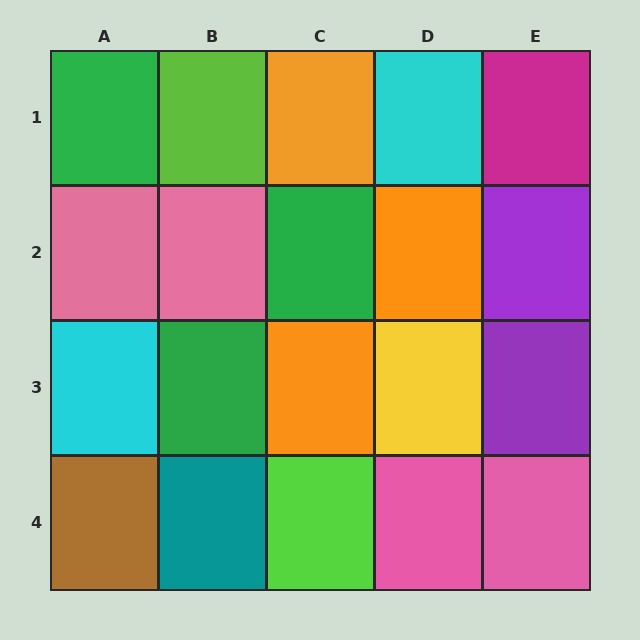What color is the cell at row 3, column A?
Cyan.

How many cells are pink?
4 cells are pink.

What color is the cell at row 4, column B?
Teal.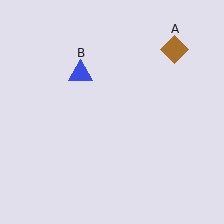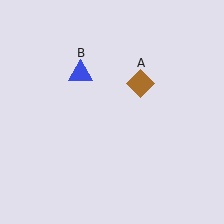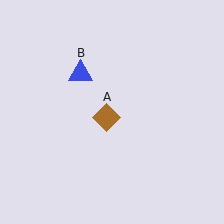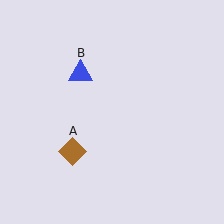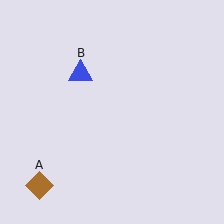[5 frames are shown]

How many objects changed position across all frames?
1 object changed position: brown diamond (object A).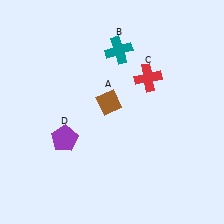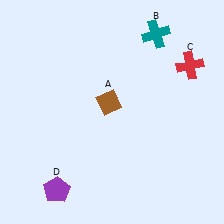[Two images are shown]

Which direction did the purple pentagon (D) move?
The purple pentagon (D) moved down.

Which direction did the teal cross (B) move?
The teal cross (B) moved right.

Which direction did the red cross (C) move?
The red cross (C) moved right.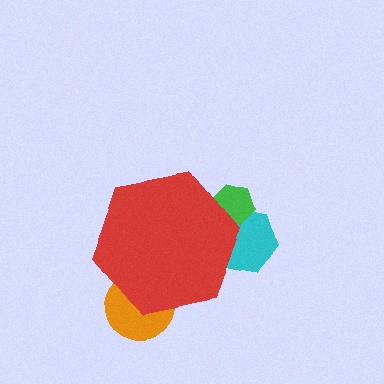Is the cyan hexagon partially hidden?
Yes, the cyan hexagon is partially hidden behind the red hexagon.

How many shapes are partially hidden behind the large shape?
3 shapes are partially hidden.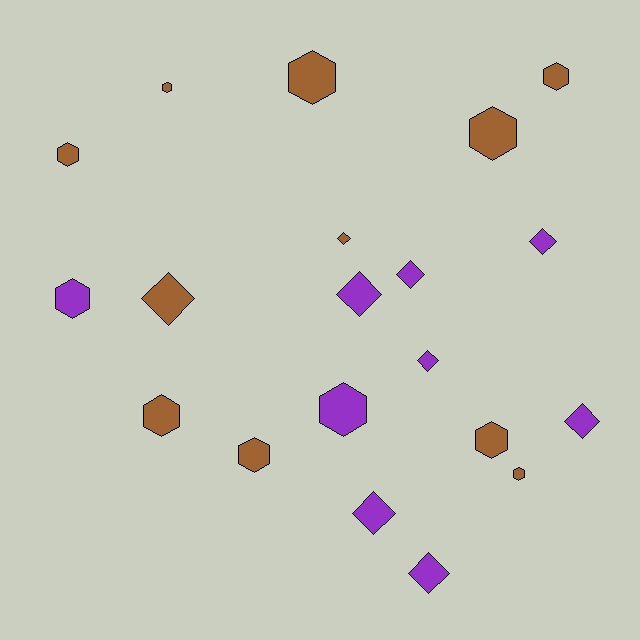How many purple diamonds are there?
There are 7 purple diamonds.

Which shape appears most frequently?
Hexagon, with 11 objects.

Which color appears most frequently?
Brown, with 11 objects.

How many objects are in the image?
There are 20 objects.